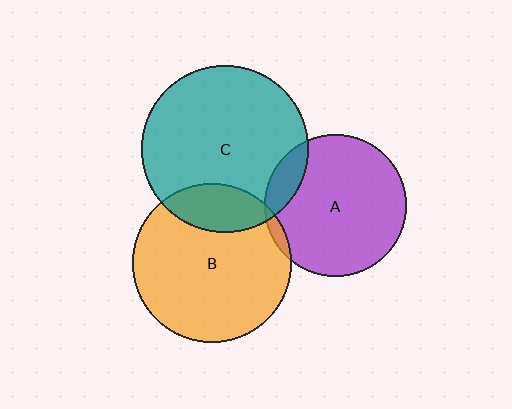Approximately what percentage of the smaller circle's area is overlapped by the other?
Approximately 20%.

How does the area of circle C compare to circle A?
Approximately 1.4 times.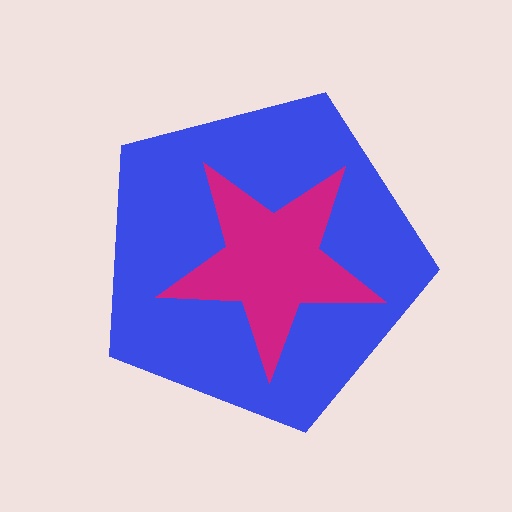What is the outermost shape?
The blue pentagon.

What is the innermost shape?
The magenta star.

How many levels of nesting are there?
2.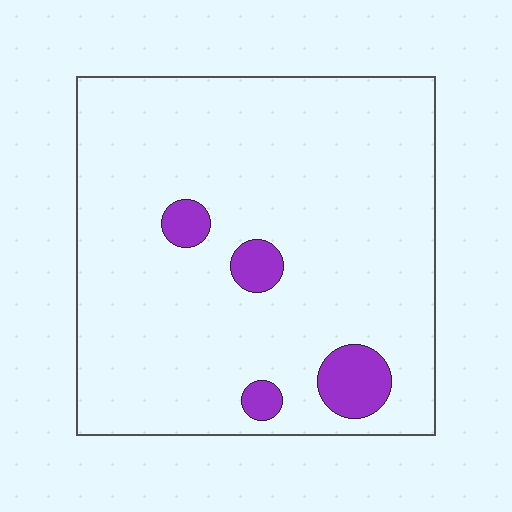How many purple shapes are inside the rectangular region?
4.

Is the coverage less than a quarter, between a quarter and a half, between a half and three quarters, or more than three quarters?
Less than a quarter.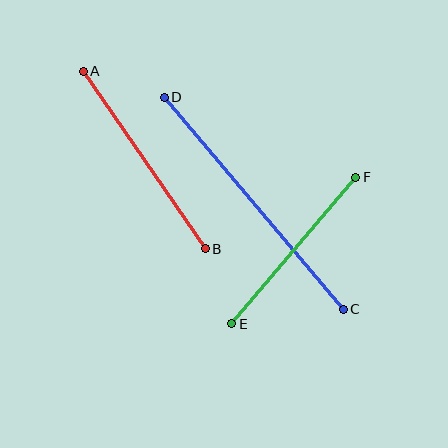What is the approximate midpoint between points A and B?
The midpoint is at approximately (144, 160) pixels.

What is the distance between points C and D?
The distance is approximately 277 pixels.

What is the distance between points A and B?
The distance is approximately 215 pixels.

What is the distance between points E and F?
The distance is approximately 192 pixels.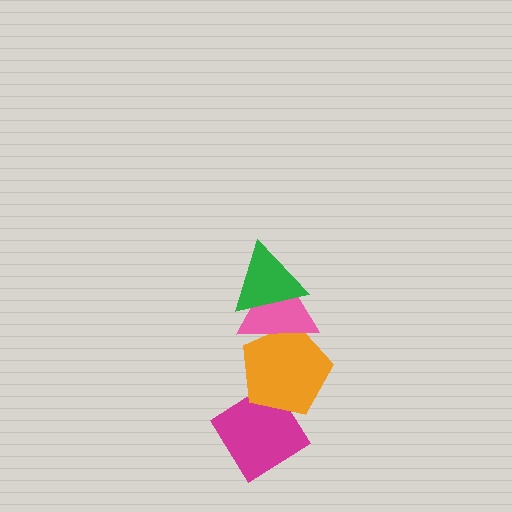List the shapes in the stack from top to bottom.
From top to bottom: the green triangle, the pink triangle, the orange pentagon, the magenta diamond.